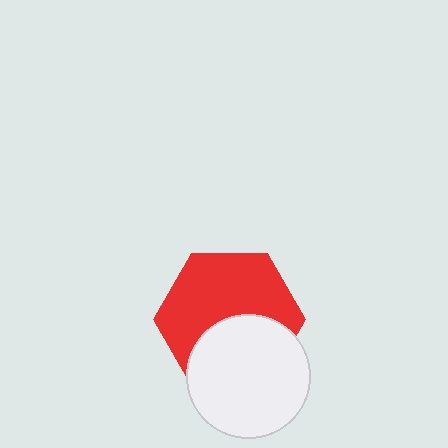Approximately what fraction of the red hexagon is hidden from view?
Roughly 40% of the red hexagon is hidden behind the white circle.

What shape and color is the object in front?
The object in front is a white circle.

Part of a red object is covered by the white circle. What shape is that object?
It is a hexagon.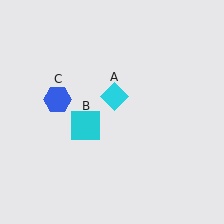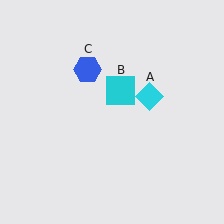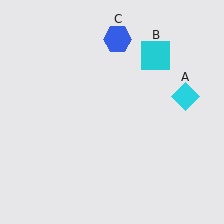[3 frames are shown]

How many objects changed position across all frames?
3 objects changed position: cyan diamond (object A), cyan square (object B), blue hexagon (object C).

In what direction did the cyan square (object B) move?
The cyan square (object B) moved up and to the right.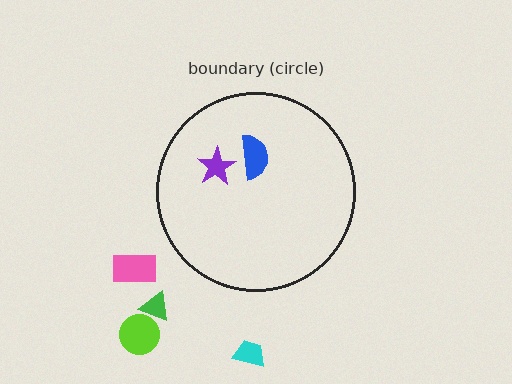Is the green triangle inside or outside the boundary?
Outside.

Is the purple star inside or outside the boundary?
Inside.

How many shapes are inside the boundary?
2 inside, 4 outside.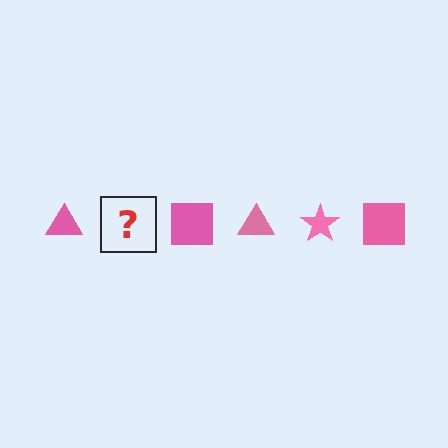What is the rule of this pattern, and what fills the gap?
The rule is that the pattern cycles through triangle, star, square shapes in pink. The gap should be filled with a pink star.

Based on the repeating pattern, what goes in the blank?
The blank should be a pink star.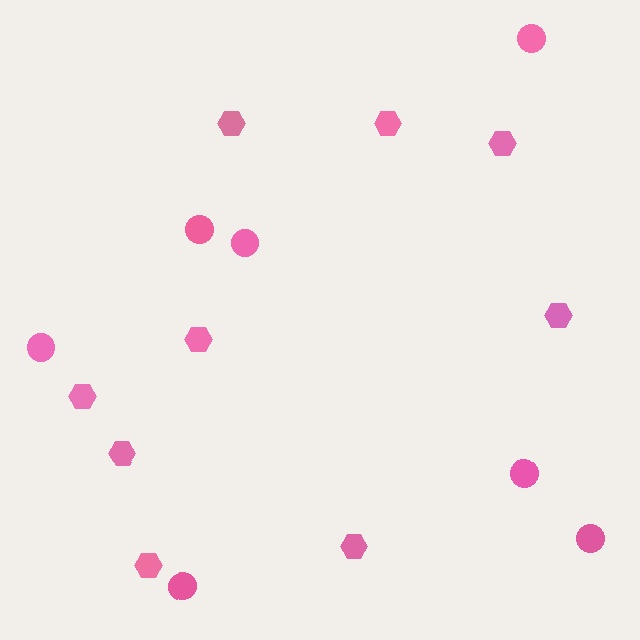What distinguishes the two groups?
There are 2 groups: one group of circles (7) and one group of hexagons (9).